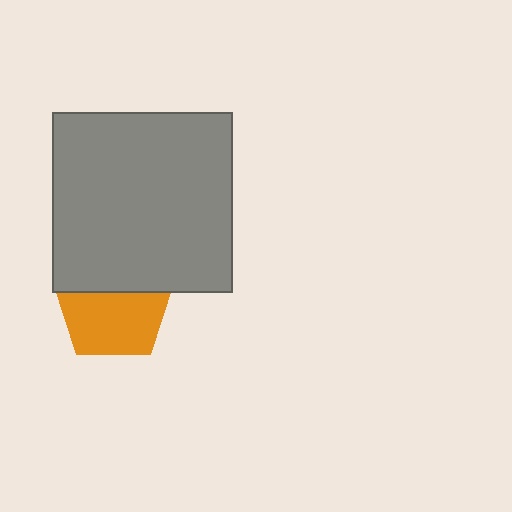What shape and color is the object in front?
The object in front is a gray square.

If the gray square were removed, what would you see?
You would see the complete orange pentagon.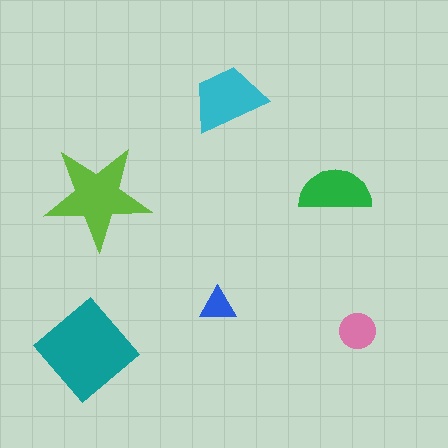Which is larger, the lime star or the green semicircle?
The lime star.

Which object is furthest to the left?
The teal diamond is leftmost.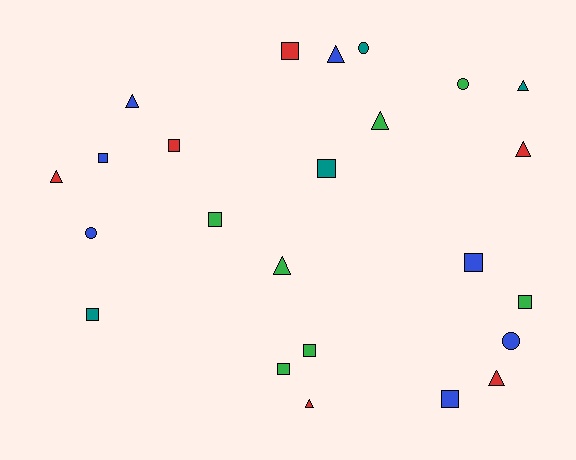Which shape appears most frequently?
Square, with 11 objects.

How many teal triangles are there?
There is 1 teal triangle.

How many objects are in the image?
There are 24 objects.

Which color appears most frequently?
Green, with 7 objects.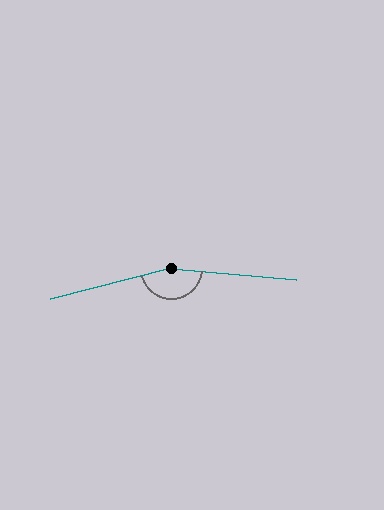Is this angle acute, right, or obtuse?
It is obtuse.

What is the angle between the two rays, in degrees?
Approximately 160 degrees.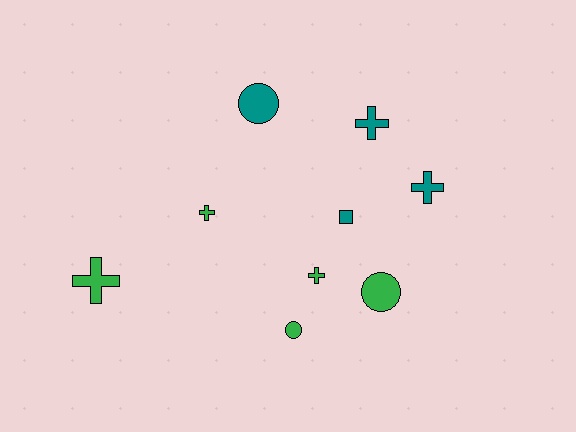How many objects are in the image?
There are 9 objects.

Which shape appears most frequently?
Cross, with 5 objects.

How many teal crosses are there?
There are 2 teal crosses.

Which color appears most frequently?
Green, with 5 objects.